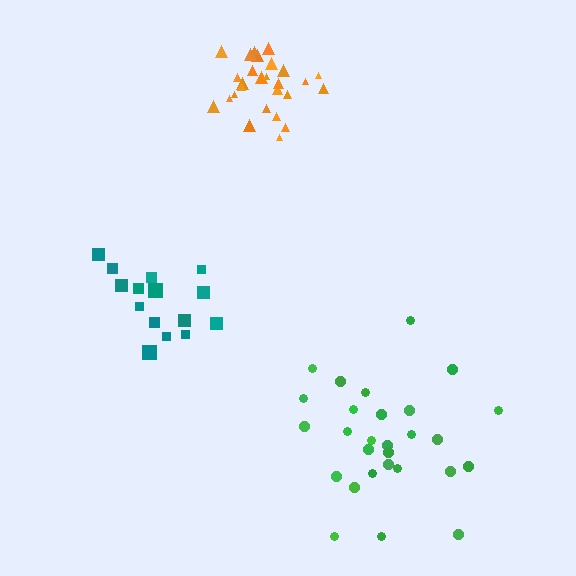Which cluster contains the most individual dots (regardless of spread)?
Green (28).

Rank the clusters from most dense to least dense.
orange, teal, green.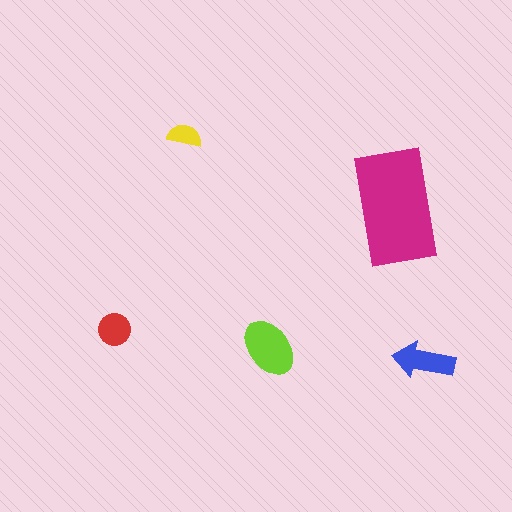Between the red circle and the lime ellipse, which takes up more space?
The lime ellipse.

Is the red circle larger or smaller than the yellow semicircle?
Larger.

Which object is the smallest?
The yellow semicircle.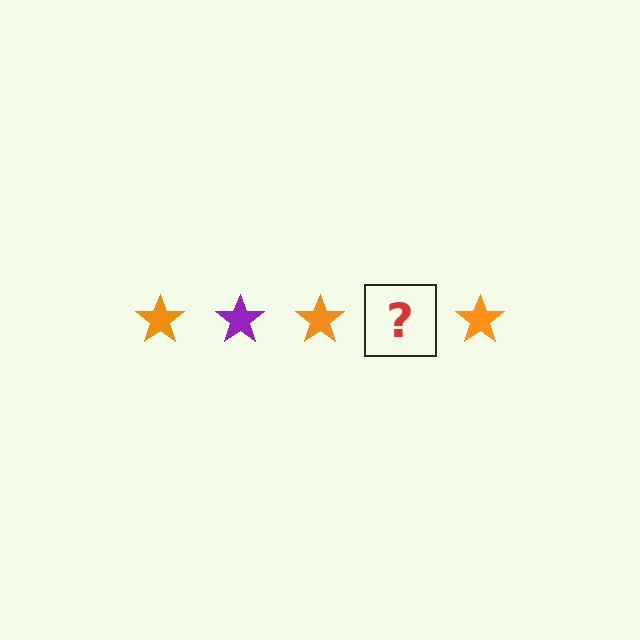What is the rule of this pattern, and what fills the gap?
The rule is that the pattern cycles through orange, purple stars. The gap should be filled with a purple star.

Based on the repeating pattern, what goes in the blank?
The blank should be a purple star.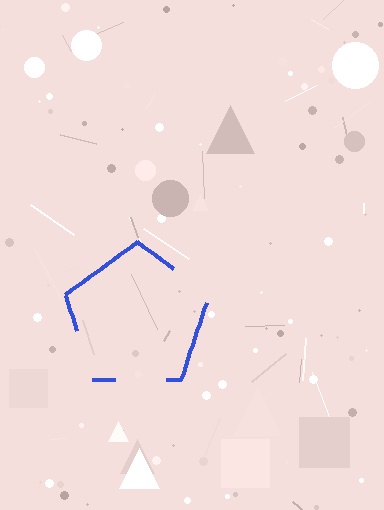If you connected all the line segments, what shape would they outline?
They would outline a pentagon.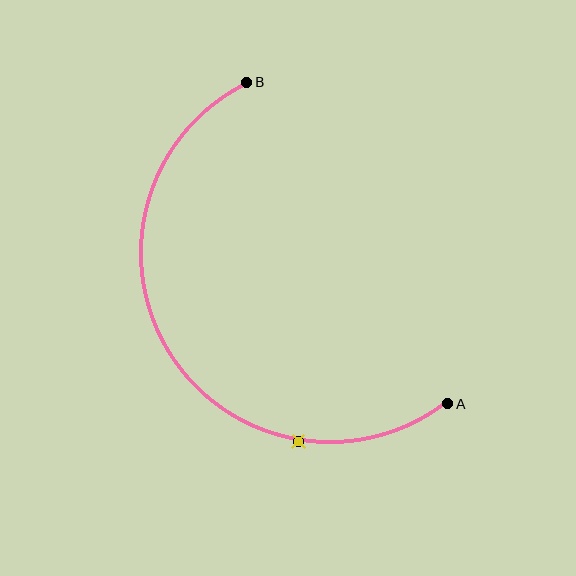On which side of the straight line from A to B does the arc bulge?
The arc bulges to the left of the straight line connecting A and B.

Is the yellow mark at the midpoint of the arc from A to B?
No. The yellow mark lies on the arc but is closer to endpoint A. The arc midpoint would be at the point on the curve equidistant along the arc from both A and B.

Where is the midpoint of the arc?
The arc midpoint is the point on the curve farthest from the straight line joining A and B. It sits to the left of that line.